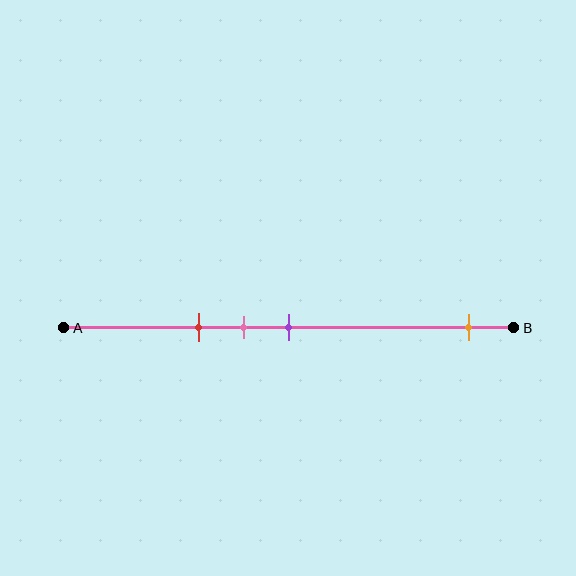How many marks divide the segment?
There are 4 marks dividing the segment.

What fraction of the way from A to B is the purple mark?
The purple mark is approximately 50% (0.5) of the way from A to B.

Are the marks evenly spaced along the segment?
No, the marks are not evenly spaced.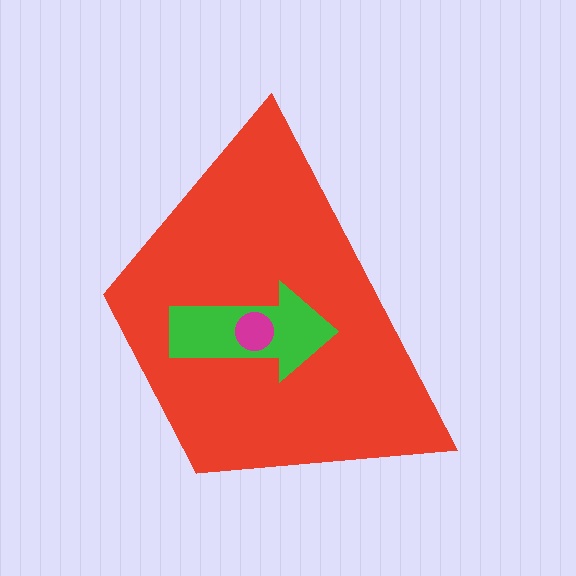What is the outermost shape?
The red trapezoid.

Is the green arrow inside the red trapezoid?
Yes.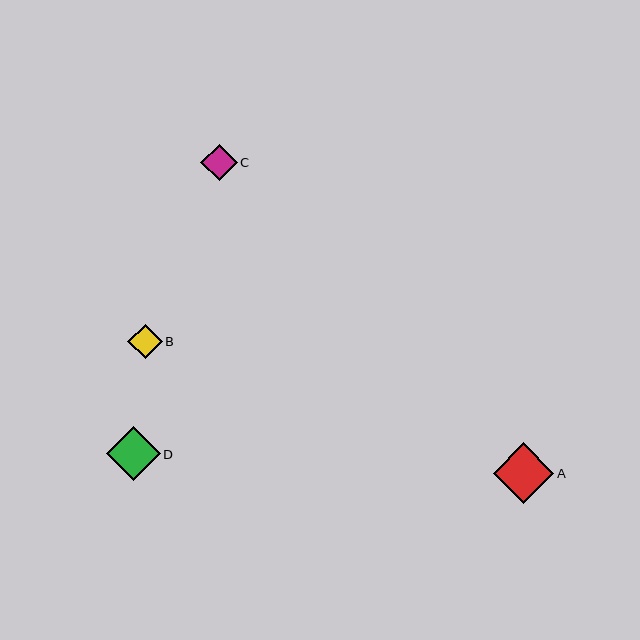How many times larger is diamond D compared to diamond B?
Diamond D is approximately 1.6 times the size of diamond B.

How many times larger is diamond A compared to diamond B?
Diamond A is approximately 1.8 times the size of diamond B.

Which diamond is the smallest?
Diamond B is the smallest with a size of approximately 34 pixels.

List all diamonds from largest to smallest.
From largest to smallest: A, D, C, B.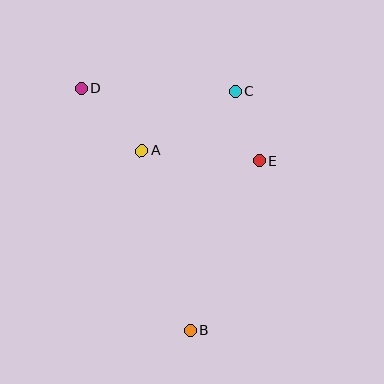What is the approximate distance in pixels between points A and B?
The distance between A and B is approximately 186 pixels.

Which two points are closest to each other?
Points C and E are closest to each other.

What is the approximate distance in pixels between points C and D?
The distance between C and D is approximately 154 pixels.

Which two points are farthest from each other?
Points B and D are farthest from each other.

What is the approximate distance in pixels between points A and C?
The distance between A and C is approximately 111 pixels.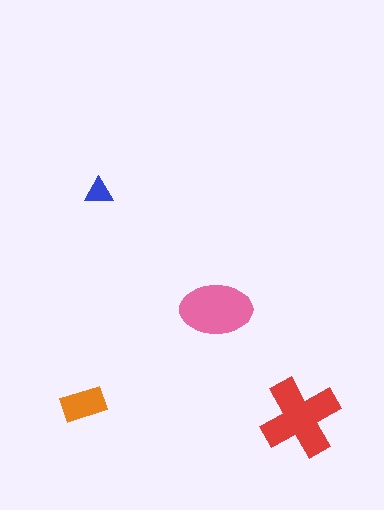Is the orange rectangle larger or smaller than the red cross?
Smaller.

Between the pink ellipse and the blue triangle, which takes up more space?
The pink ellipse.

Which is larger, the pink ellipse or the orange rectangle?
The pink ellipse.